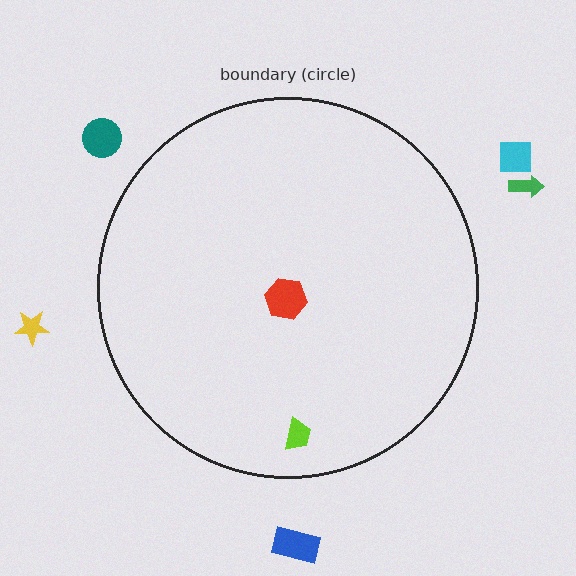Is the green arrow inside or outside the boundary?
Outside.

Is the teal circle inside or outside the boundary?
Outside.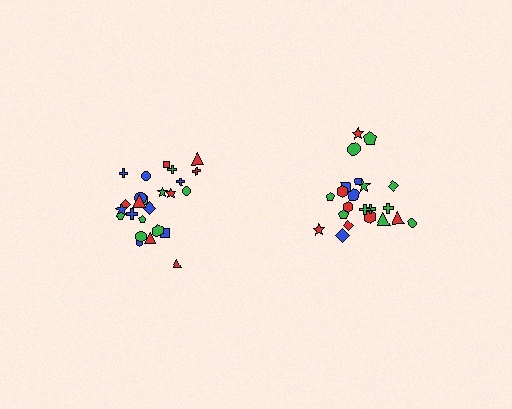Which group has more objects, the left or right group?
The left group.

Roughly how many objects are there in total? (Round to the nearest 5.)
Roughly 45 objects in total.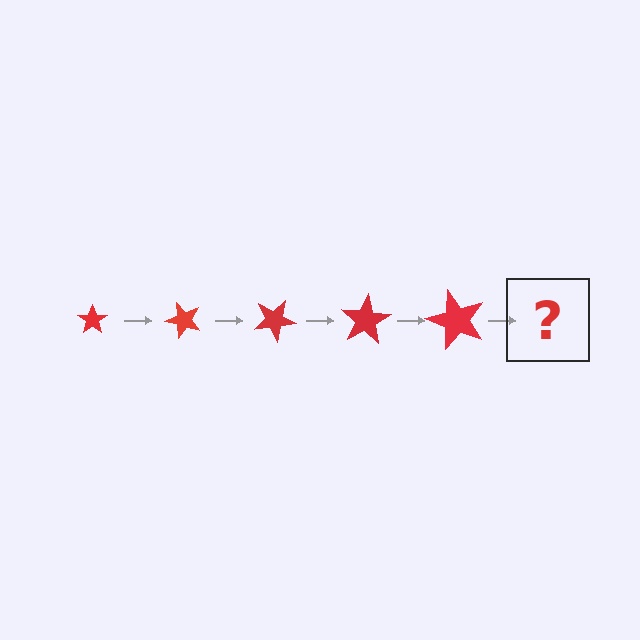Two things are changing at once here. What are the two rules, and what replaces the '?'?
The two rules are that the star grows larger each step and it rotates 50 degrees each step. The '?' should be a star, larger than the previous one and rotated 250 degrees from the start.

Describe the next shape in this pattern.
It should be a star, larger than the previous one and rotated 250 degrees from the start.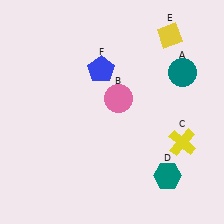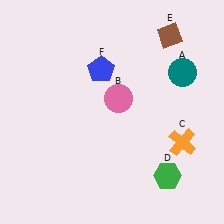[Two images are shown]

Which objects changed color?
C changed from yellow to orange. D changed from teal to green. E changed from yellow to brown.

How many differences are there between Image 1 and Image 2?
There are 3 differences between the two images.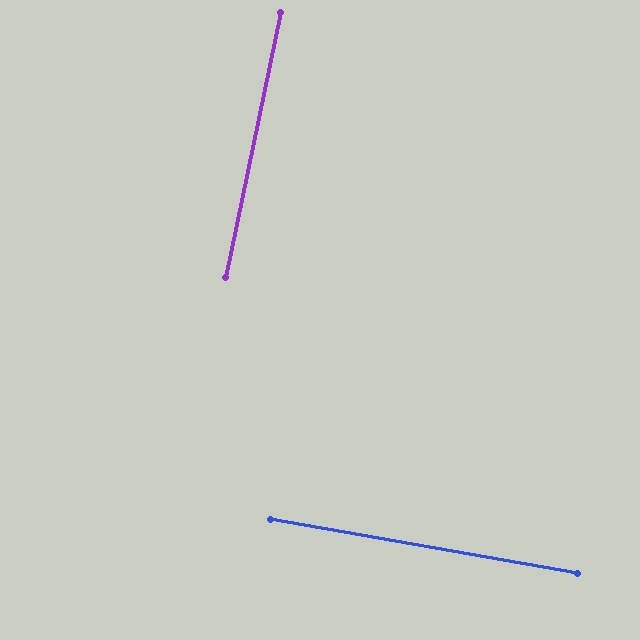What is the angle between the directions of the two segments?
Approximately 88 degrees.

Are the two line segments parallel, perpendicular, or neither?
Perpendicular — they meet at approximately 88°.